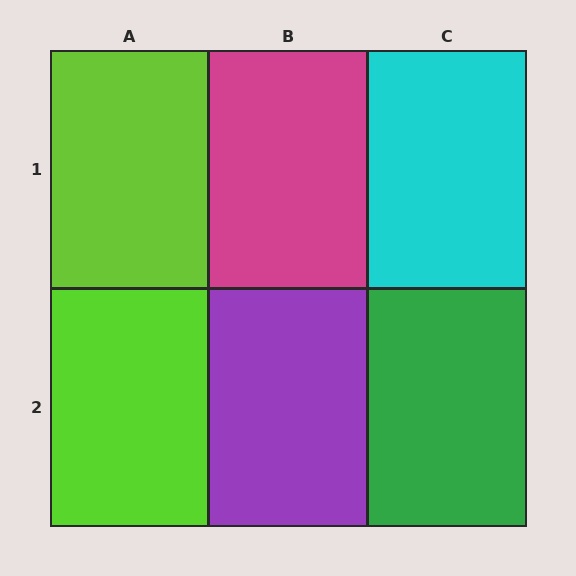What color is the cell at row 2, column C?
Green.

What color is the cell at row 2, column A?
Lime.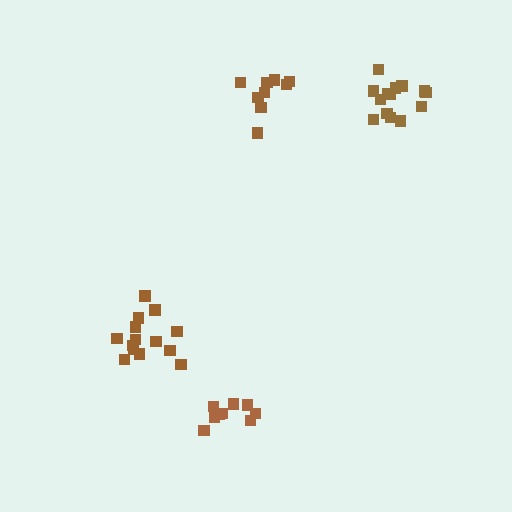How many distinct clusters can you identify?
There are 4 distinct clusters.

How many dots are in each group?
Group 1: 14 dots, Group 2: 9 dots, Group 3: 9 dots, Group 4: 14 dots (46 total).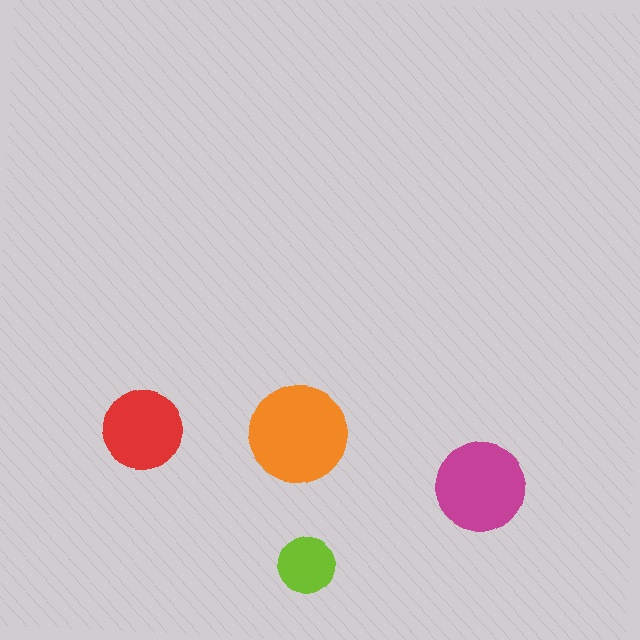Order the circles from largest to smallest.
the orange one, the magenta one, the red one, the lime one.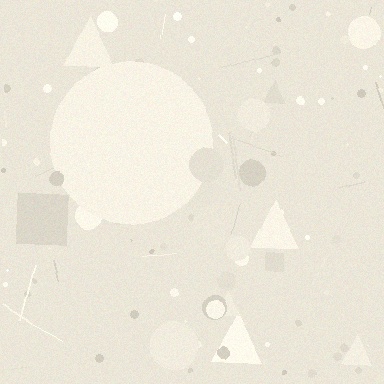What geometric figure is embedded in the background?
A circle is embedded in the background.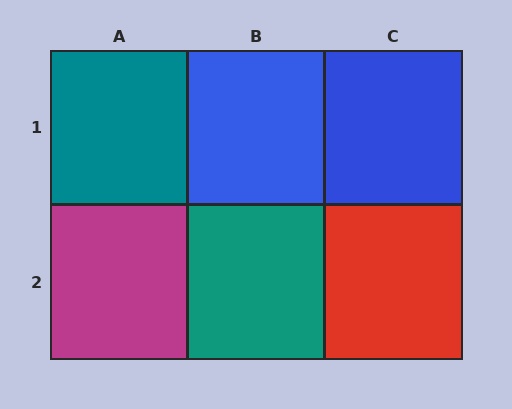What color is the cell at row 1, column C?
Blue.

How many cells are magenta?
1 cell is magenta.